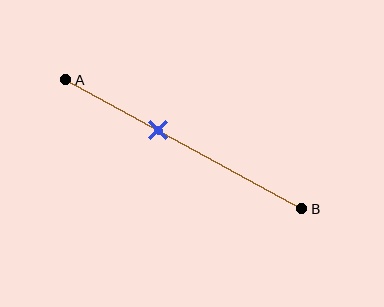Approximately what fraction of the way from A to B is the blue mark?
The blue mark is approximately 40% of the way from A to B.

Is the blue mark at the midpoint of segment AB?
No, the mark is at about 40% from A, not at the 50% midpoint.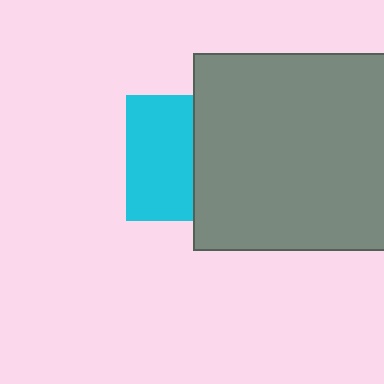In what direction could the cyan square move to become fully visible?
The cyan square could move left. That would shift it out from behind the gray square entirely.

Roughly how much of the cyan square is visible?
About half of it is visible (roughly 54%).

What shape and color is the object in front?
The object in front is a gray square.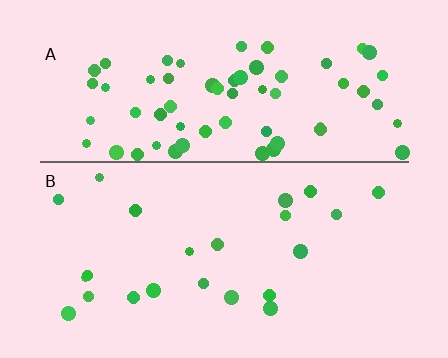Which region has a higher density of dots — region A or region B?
A (the top).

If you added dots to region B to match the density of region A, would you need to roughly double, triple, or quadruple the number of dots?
Approximately triple.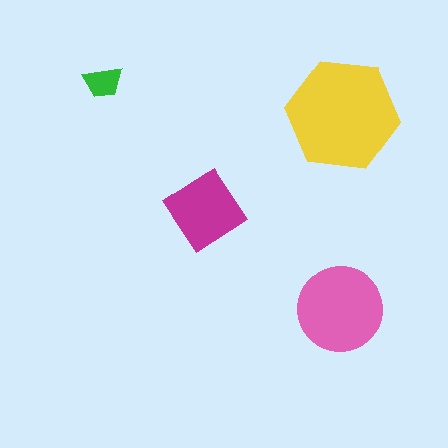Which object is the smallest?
The green trapezoid.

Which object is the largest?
The yellow hexagon.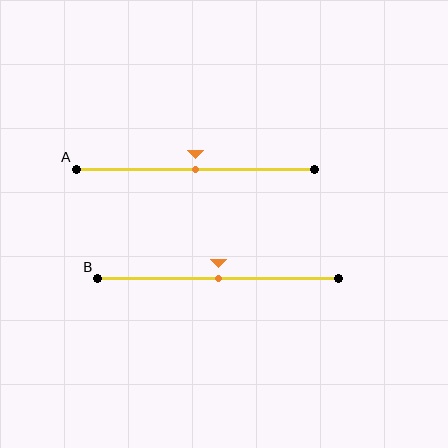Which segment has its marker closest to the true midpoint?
Segment A has its marker closest to the true midpoint.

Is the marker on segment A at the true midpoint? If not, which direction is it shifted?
Yes, the marker on segment A is at the true midpoint.